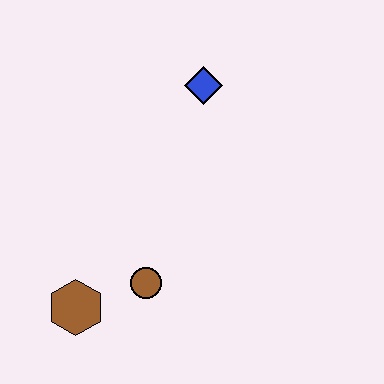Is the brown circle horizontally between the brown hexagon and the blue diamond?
Yes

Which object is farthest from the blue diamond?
The brown hexagon is farthest from the blue diamond.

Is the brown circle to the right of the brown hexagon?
Yes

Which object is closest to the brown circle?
The brown hexagon is closest to the brown circle.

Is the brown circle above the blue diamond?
No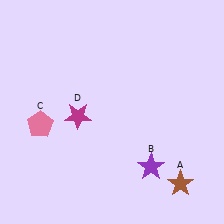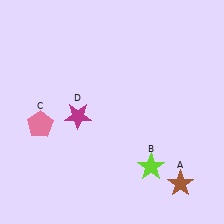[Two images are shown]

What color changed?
The star (B) changed from purple in Image 1 to lime in Image 2.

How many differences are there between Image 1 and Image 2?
There is 1 difference between the two images.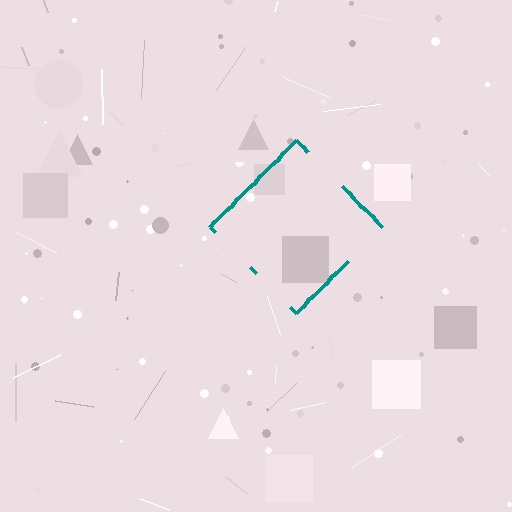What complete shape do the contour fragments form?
The contour fragments form a diamond.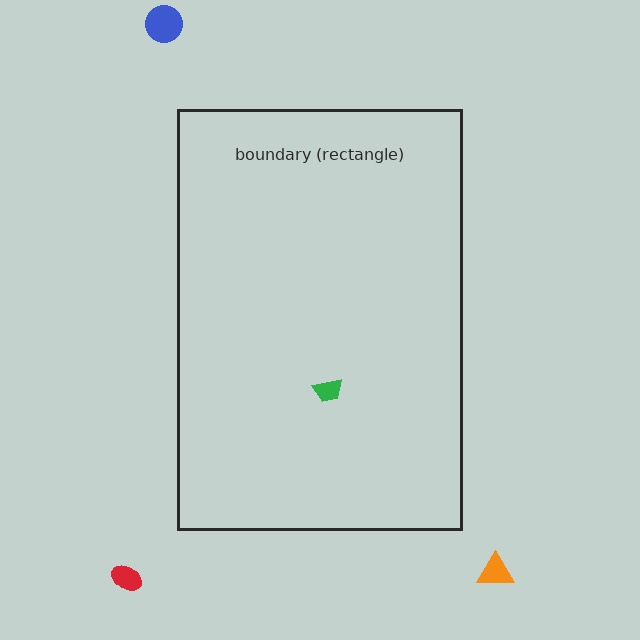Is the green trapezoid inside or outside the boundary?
Inside.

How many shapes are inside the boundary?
1 inside, 3 outside.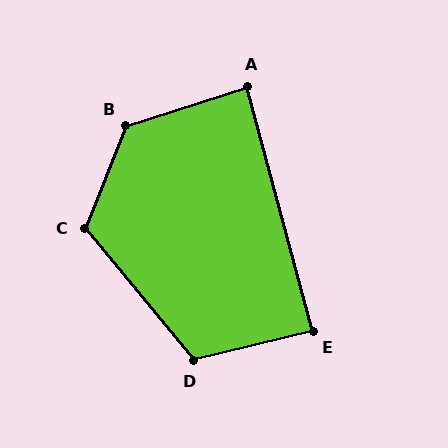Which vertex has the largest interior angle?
B, at approximately 129 degrees.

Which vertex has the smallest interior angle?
A, at approximately 87 degrees.